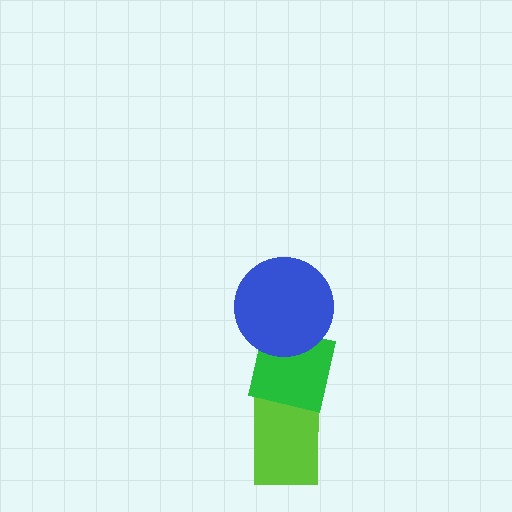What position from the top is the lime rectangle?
The lime rectangle is 3rd from the top.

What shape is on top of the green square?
The blue circle is on top of the green square.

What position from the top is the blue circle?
The blue circle is 1st from the top.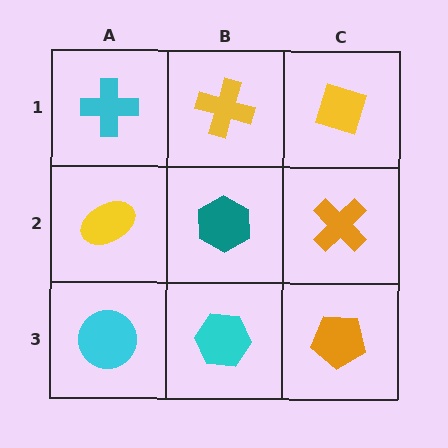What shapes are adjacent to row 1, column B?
A teal hexagon (row 2, column B), a cyan cross (row 1, column A), a yellow diamond (row 1, column C).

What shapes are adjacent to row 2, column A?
A cyan cross (row 1, column A), a cyan circle (row 3, column A), a teal hexagon (row 2, column B).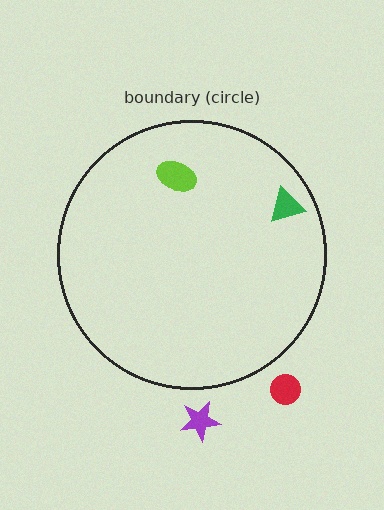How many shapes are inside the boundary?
2 inside, 2 outside.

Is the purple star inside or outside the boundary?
Outside.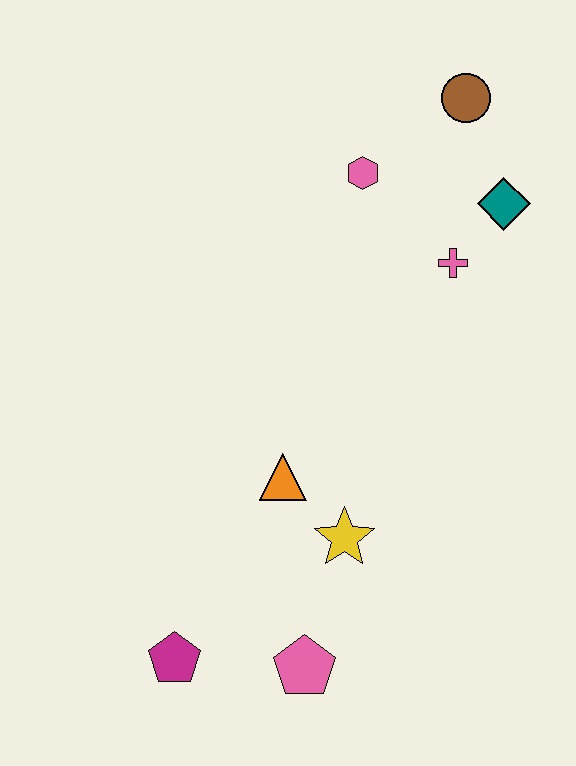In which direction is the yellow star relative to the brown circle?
The yellow star is below the brown circle.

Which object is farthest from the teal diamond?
The magenta pentagon is farthest from the teal diamond.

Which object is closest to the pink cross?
The teal diamond is closest to the pink cross.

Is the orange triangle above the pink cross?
No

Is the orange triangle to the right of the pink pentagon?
No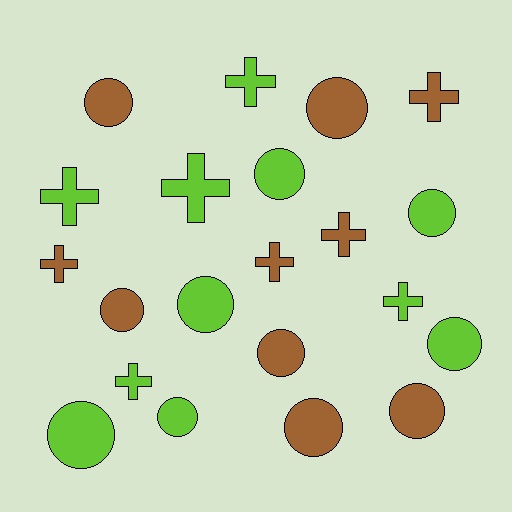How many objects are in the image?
There are 21 objects.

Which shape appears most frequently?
Circle, with 12 objects.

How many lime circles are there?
There are 6 lime circles.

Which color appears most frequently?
Lime, with 11 objects.